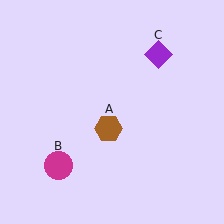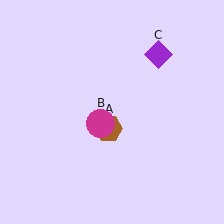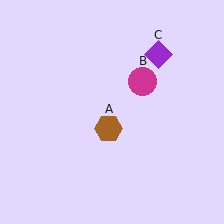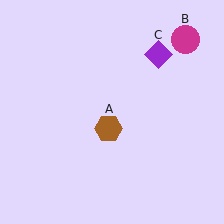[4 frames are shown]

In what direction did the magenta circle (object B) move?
The magenta circle (object B) moved up and to the right.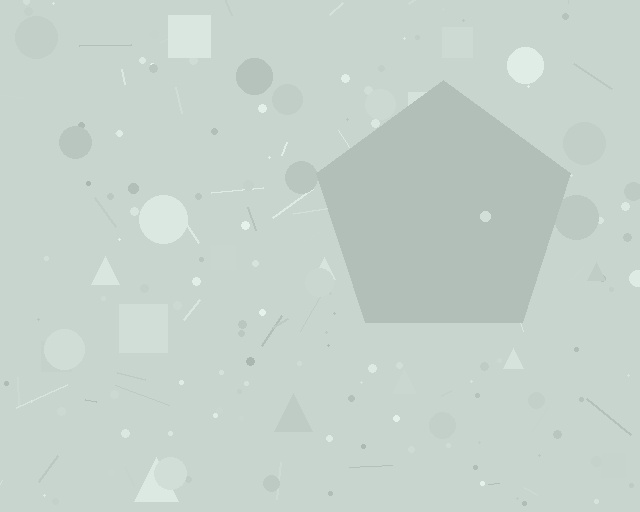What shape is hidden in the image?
A pentagon is hidden in the image.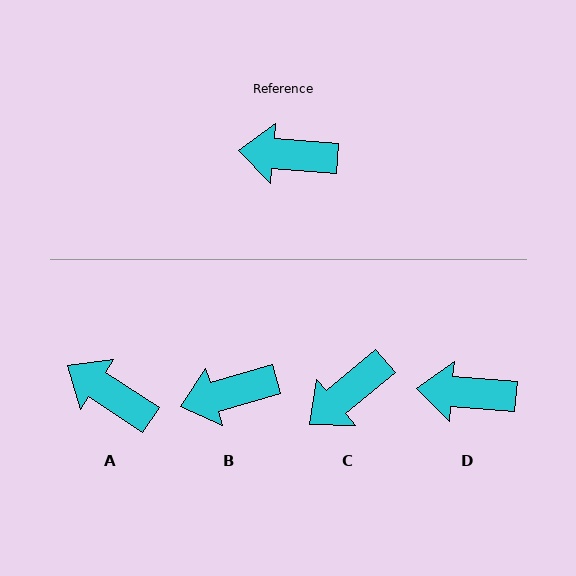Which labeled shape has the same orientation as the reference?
D.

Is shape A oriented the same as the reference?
No, it is off by about 29 degrees.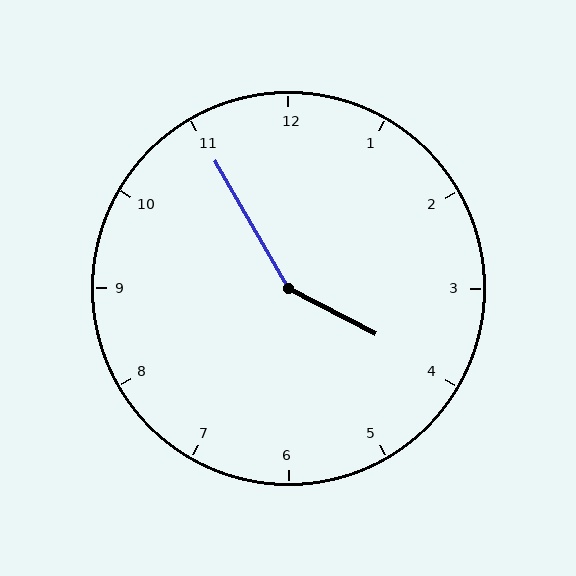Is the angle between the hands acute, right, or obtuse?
It is obtuse.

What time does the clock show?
3:55.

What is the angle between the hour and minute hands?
Approximately 148 degrees.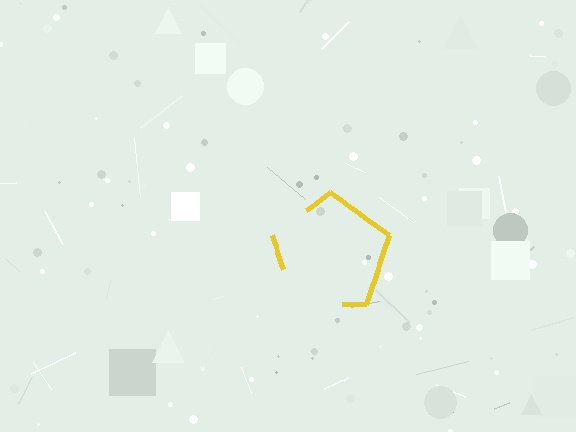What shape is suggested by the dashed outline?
The dashed outline suggests a pentagon.